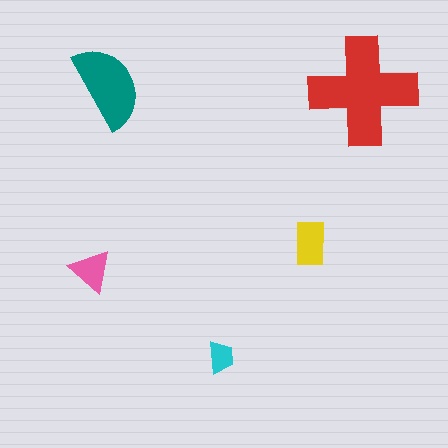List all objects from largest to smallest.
The red cross, the teal semicircle, the yellow rectangle, the pink triangle, the cyan trapezoid.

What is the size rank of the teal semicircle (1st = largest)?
2nd.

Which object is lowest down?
The cyan trapezoid is bottommost.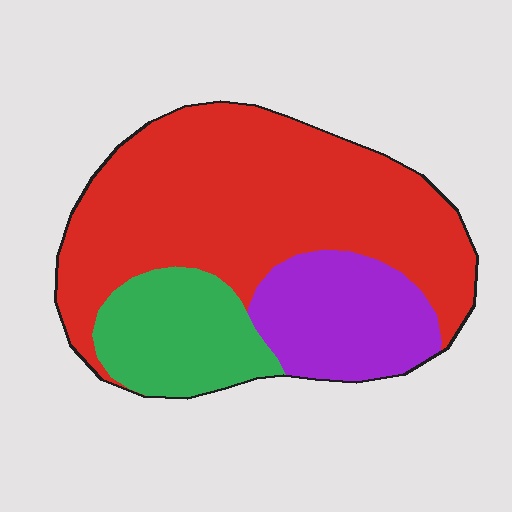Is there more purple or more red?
Red.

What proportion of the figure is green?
Green takes up less than a quarter of the figure.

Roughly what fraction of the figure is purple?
Purple takes up about one fifth (1/5) of the figure.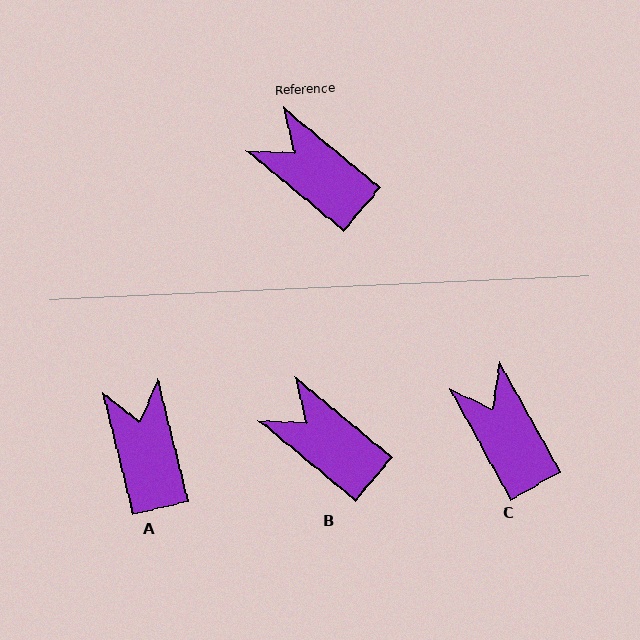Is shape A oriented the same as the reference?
No, it is off by about 36 degrees.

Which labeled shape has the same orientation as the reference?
B.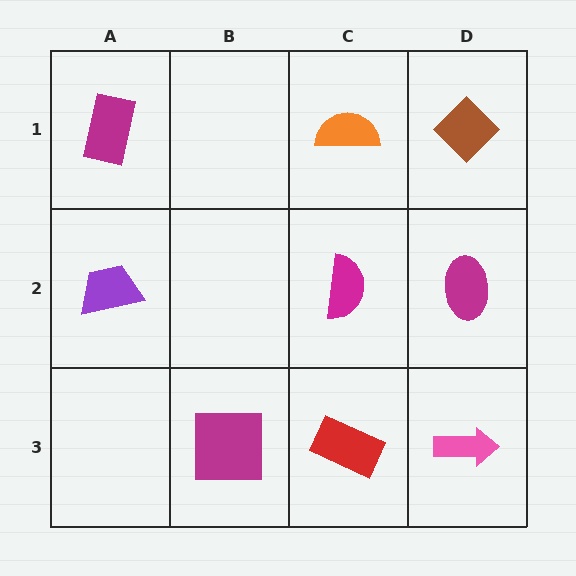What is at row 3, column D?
A pink arrow.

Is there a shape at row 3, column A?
No, that cell is empty.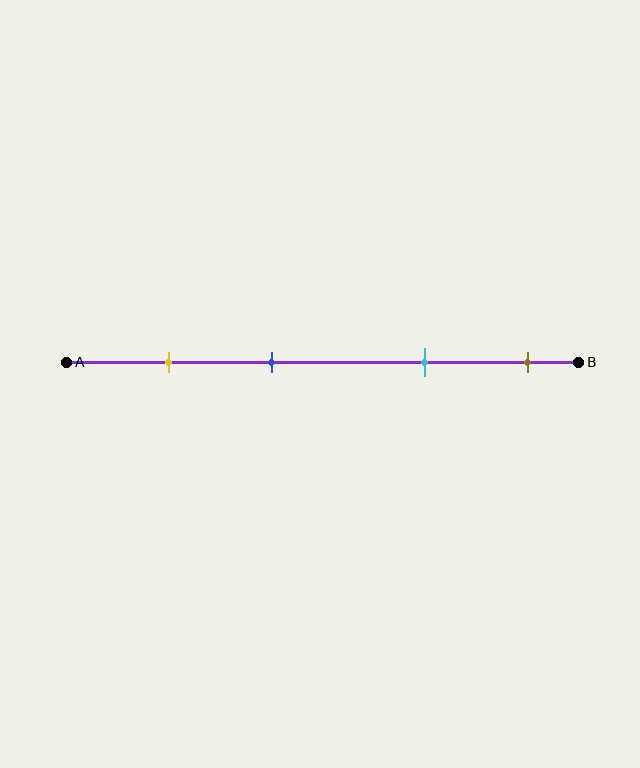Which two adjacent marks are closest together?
The yellow and blue marks are the closest adjacent pair.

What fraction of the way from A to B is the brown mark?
The brown mark is approximately 90% (0.9) of the way from A to B.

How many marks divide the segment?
There are 4 marks dividing the segment.